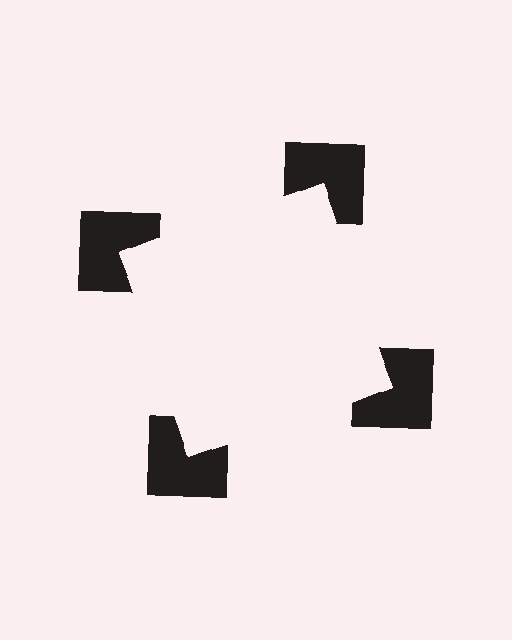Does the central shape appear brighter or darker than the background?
It typically appears slightly brighter than the background, even though no actual brightness change is drawn.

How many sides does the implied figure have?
4 sides.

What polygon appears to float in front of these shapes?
An illusory square — its edges are inferred from the aligned wedge cuts in the notched squares, not physically drawn.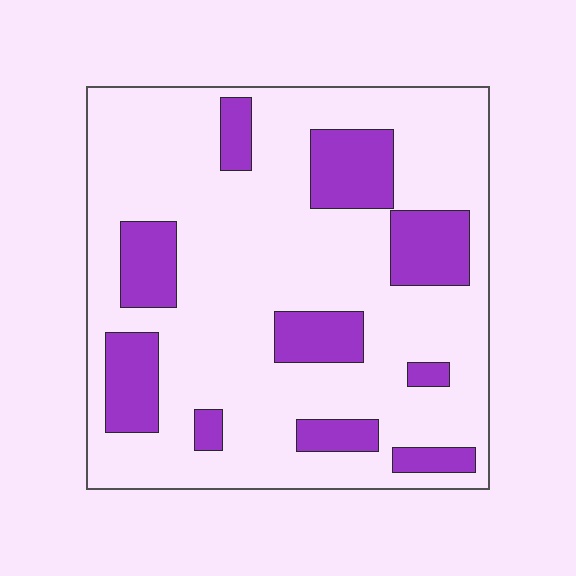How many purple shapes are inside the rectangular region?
10.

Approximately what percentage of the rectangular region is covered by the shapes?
Approximately 25%.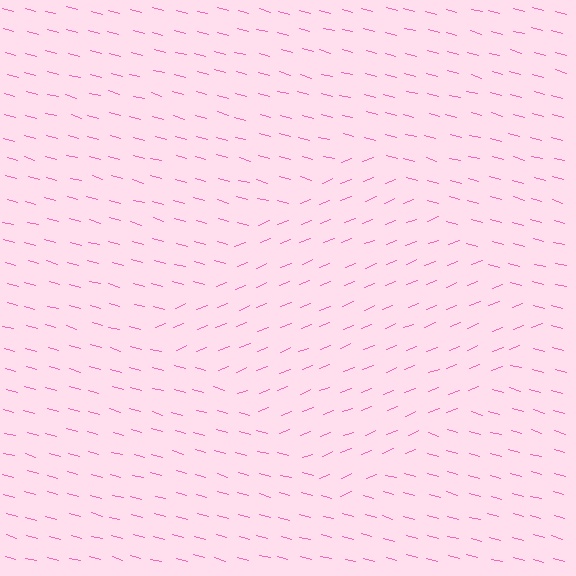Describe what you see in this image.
The image is filled with small pink line segments. A diamond region in the image has lines oriented differently from the surrounding lines, creating a visible texture boundary.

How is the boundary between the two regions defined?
The boundary is defined purely by a change in line orientation (approximately 37 degrees difference). All lines are the same color and thickness.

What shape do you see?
I see a diamond.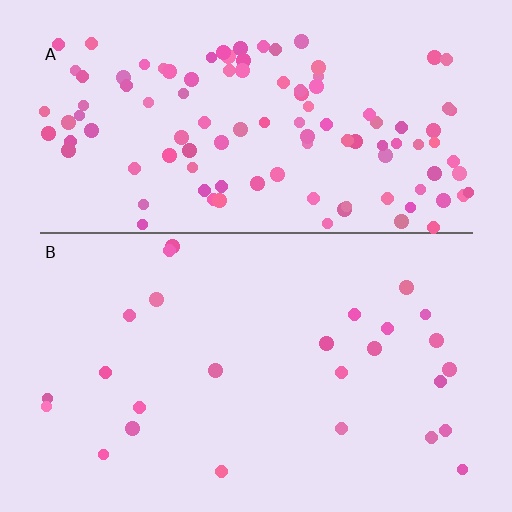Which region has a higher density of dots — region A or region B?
A (the top).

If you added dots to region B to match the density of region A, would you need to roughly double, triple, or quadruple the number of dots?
Approximately quadruple.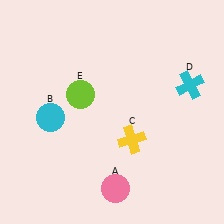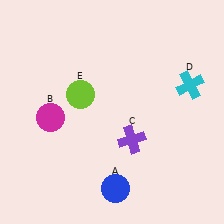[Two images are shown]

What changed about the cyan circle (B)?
In Image 1, B is cyan. In Image 2, it changed to magenta.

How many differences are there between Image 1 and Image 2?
There are 3 differences between the two images.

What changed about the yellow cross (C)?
In Image 1, C is yellow. In Image 2, it changed to purple.